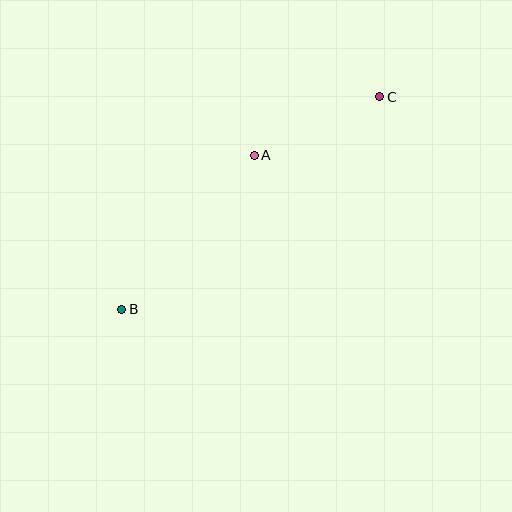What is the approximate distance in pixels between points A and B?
The distance between A and B is approximately 203 pixels.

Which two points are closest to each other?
Points A and C are closest to each other.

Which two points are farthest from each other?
Points B and C are farthest from each other.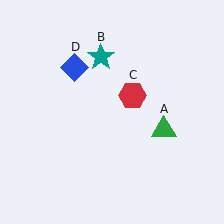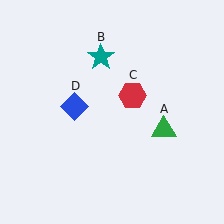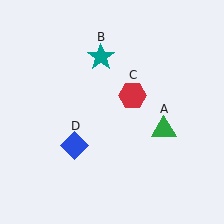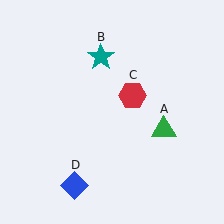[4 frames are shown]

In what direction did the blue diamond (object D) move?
The blue diamond (object D) moved down.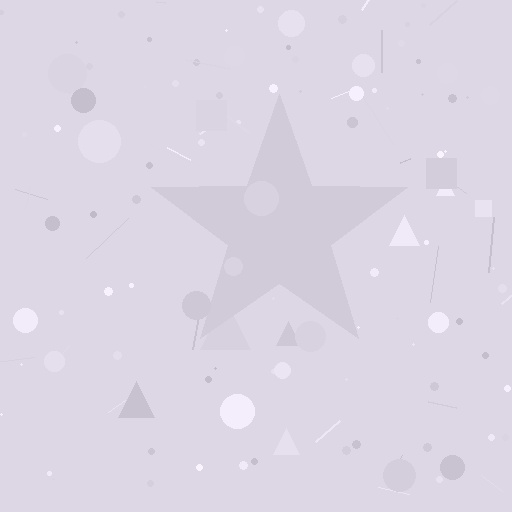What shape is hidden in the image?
A star is hidden in the image.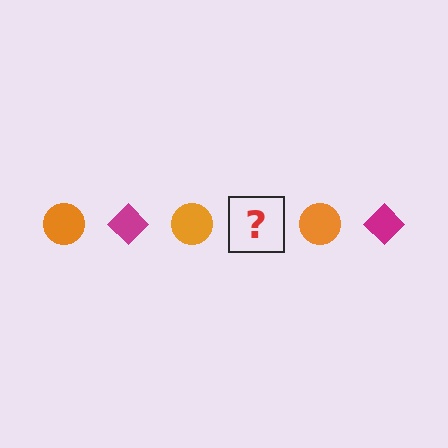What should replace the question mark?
The question mark should be replaced with a magenta diamond.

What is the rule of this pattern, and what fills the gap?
The rule is that the pattern alternates between orange circle and magenta diamond. The gap should be filled with a magenta diamond.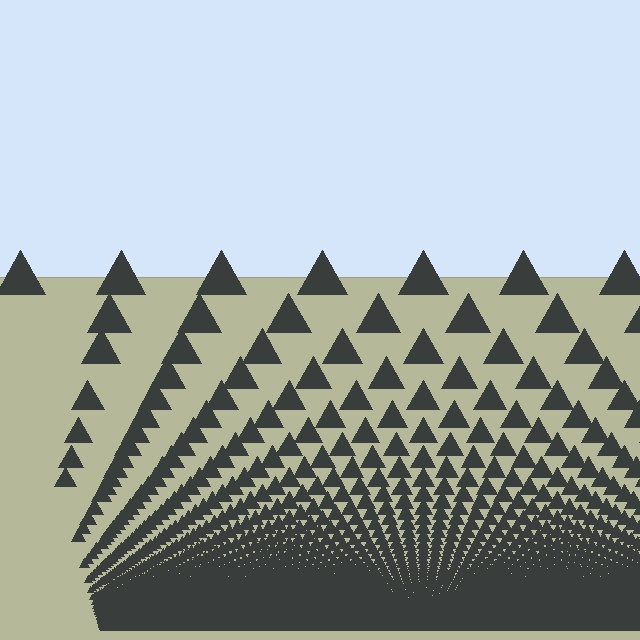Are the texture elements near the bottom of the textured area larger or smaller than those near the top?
Smaller. The gradient is inverted — elements near the bottom are smaller and denser.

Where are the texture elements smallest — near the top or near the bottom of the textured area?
Near the bottom.